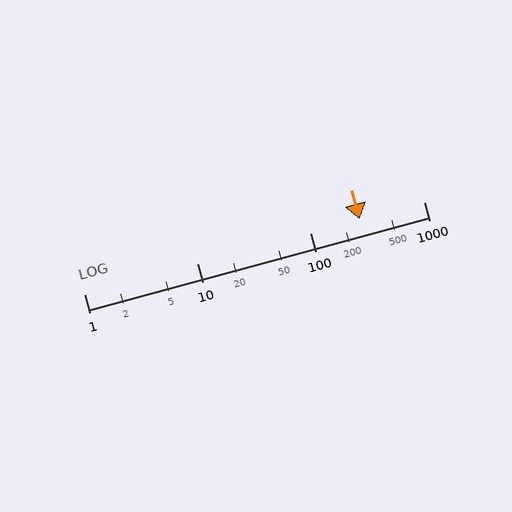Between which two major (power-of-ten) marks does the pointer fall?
The pointer is between 100 and 1000.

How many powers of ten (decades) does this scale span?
The scale spans 3 decades, from 1 to 1000.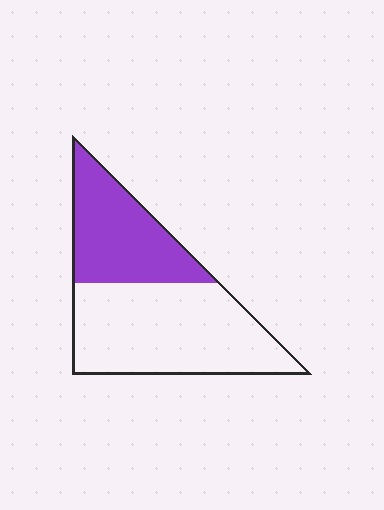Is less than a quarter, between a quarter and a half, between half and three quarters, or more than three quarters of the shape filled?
Between a quarter and a half.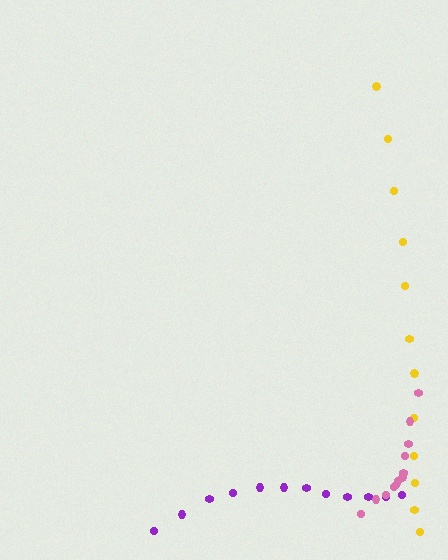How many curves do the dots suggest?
There are 3 distinct paths.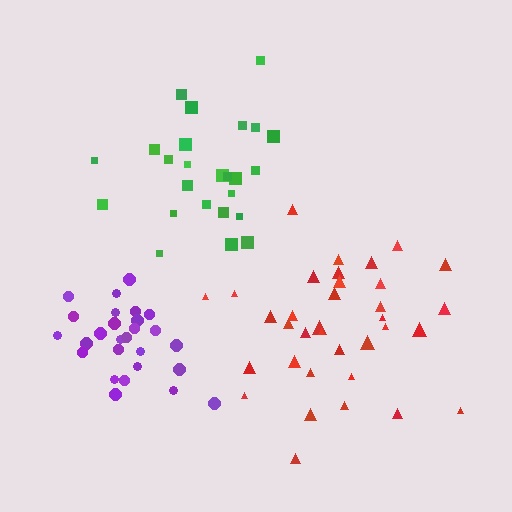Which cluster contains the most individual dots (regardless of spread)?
Red (35).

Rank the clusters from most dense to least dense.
purple, green, red.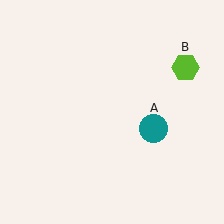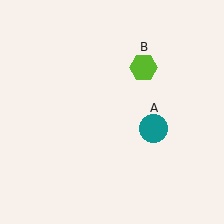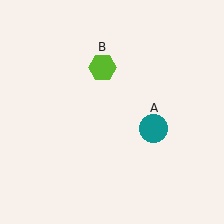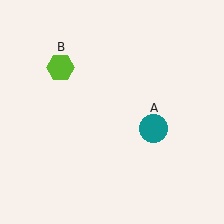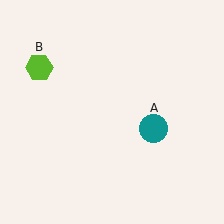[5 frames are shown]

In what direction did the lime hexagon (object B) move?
The lime hexagon (object B) moved left.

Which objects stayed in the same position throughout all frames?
Teal circle (object A) remained stationary.